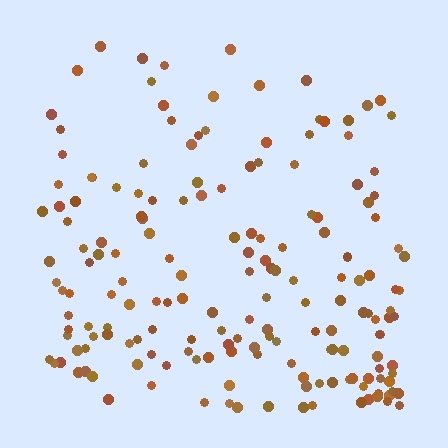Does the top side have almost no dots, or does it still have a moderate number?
Still a moderate number, just noticeably fewer than the bottom.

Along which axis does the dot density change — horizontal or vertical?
Vertical.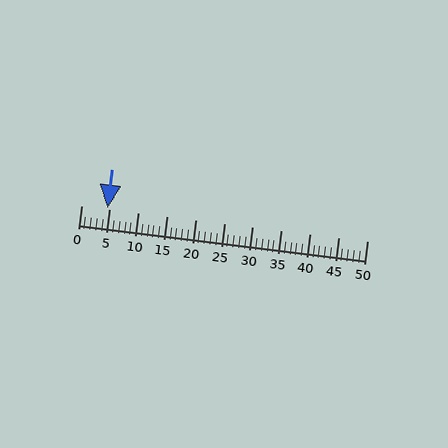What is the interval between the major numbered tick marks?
The major tick marks are spaced 5 units apart.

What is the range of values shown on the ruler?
The ruler shows values from 0 to 50.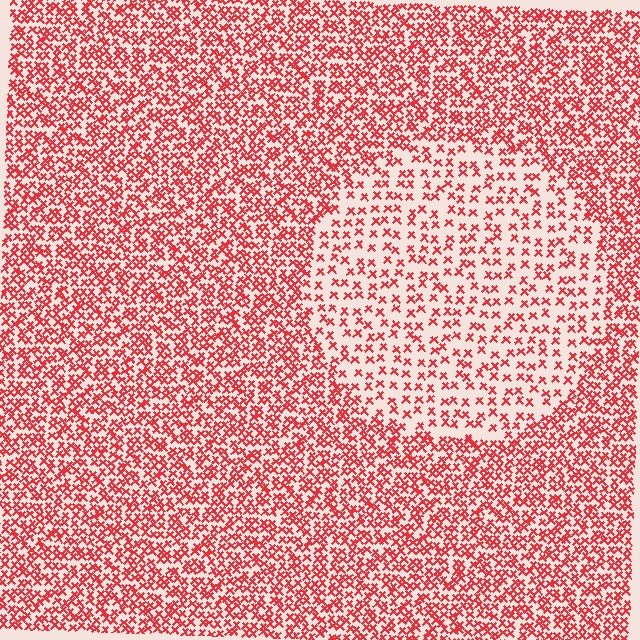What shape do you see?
I see a circle.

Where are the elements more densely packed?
The elements are more densely packed outside the circle boundary.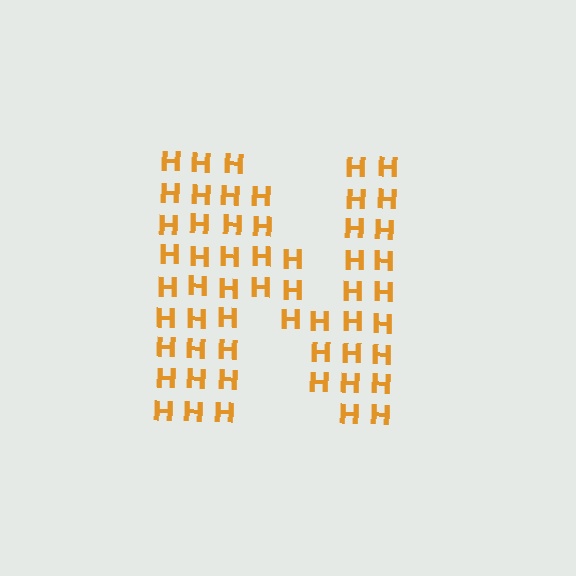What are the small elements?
The small elements are letter H's.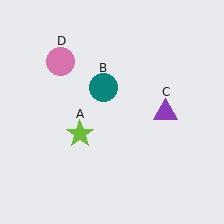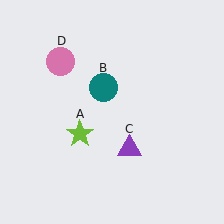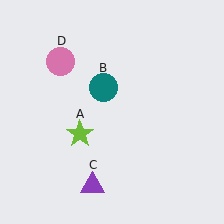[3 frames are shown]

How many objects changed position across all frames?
1 object changed position: purple triangle (object C).